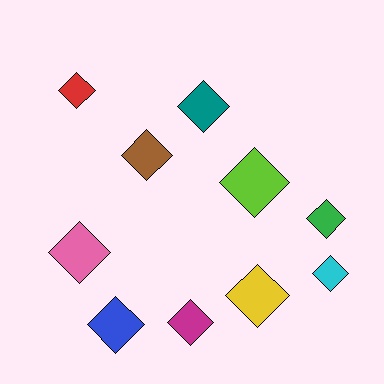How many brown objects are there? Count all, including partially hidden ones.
There is 1 brown object.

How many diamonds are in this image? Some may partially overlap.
There are 10 diamonds.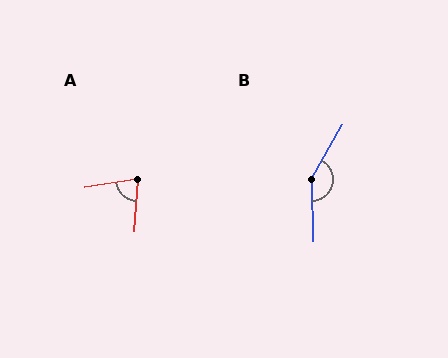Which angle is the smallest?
A, at approximately 76 degrees.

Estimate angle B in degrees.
Approximately 148 degrees.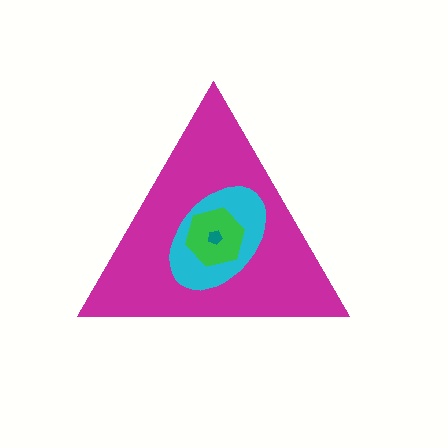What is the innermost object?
The teal pentagon.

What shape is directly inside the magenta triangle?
The cyan ellipse.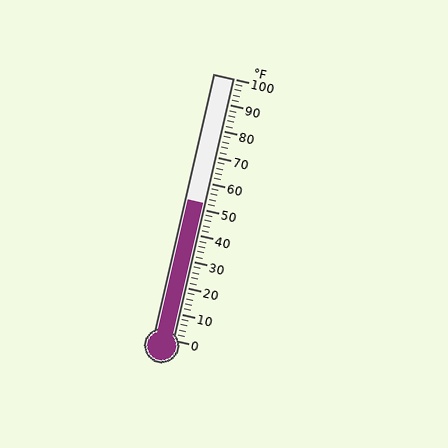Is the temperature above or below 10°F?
The temperature is above 10°F.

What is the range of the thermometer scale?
The thermometer scale ranges from 0°F to 100°F.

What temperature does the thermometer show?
The thermometer shows approximately 52°F.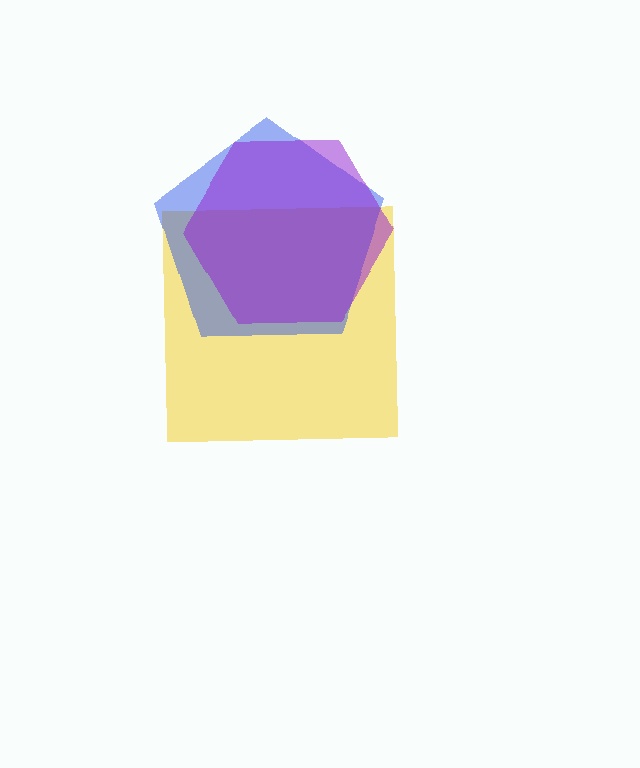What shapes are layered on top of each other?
The layered shapes are: a yellow square, a blue pentagon, a purple hexagon.